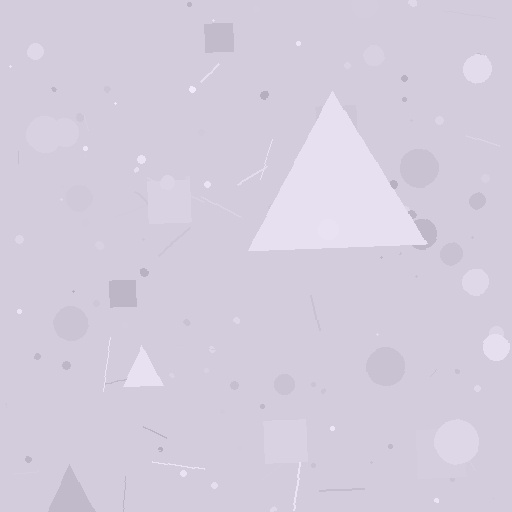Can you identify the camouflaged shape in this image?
The camouflaged shape is a triangle.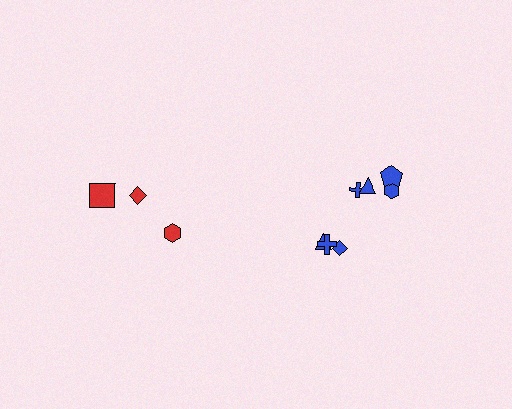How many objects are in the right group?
There are 7 objects.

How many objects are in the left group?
There are 3 objects.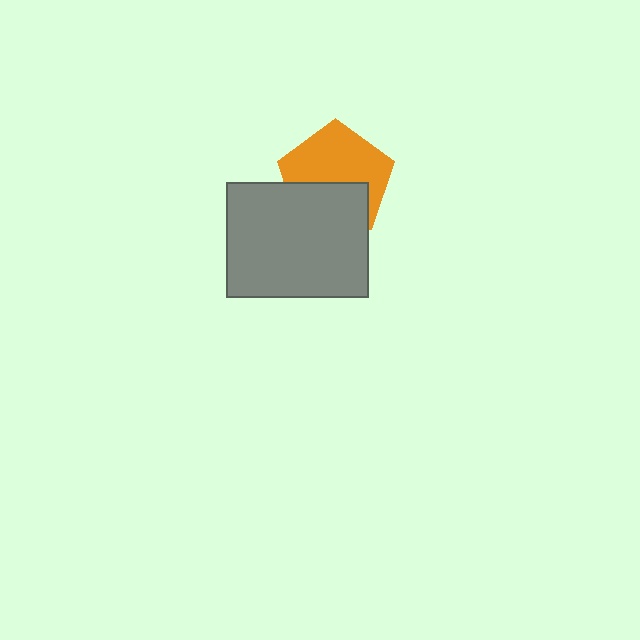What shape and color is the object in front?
The object in front is a gray rectangle.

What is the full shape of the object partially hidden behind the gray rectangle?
The partially hidden object is an orange pentagon.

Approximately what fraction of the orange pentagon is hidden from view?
Roughly 42% of the orange pentagon is hidden behind the gray rectangle.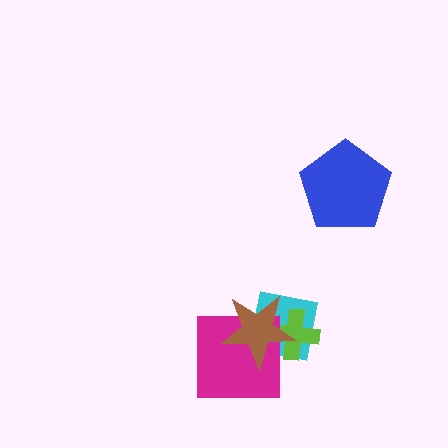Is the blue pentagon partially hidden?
No, no other shape covers it.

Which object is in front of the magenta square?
The brown star is in front of the magenta square.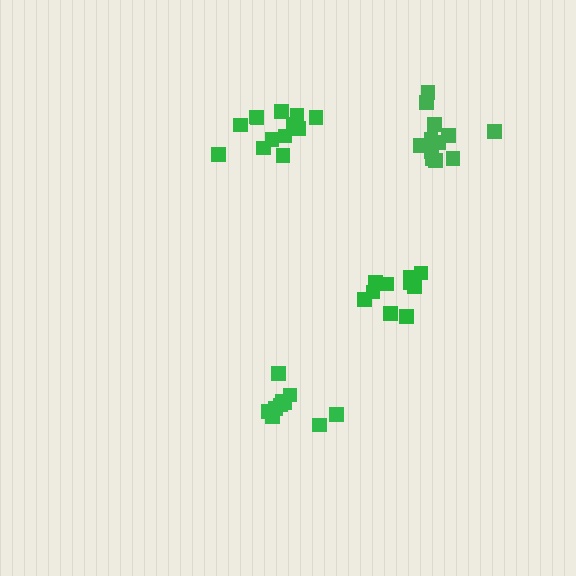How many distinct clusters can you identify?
There are 4 distinct clusters.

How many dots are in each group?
Group 1: 10 dots, Group 2: 10 dots, Group 3: 13 dots, Group 4: 12 dots (45 total).